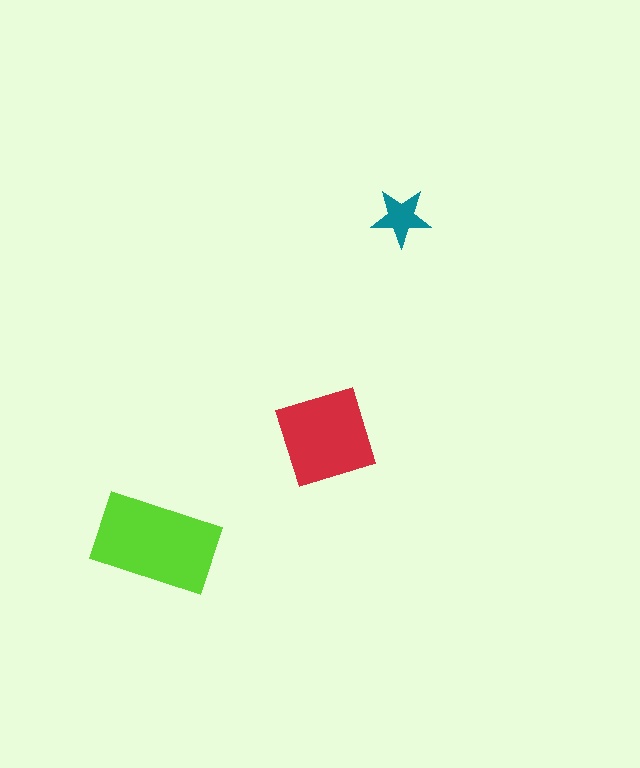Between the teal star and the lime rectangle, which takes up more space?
The lime rectangle.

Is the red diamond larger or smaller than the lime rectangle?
Smaller.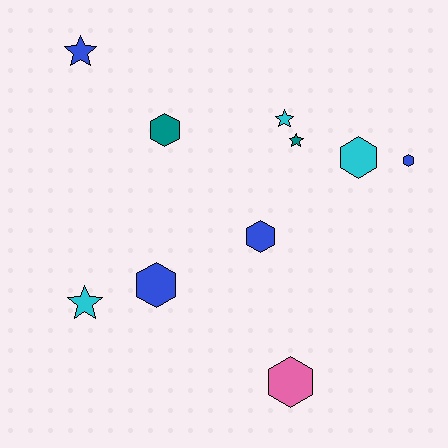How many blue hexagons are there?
There are 3 blue hexagons.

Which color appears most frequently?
Blue, with 4 objects.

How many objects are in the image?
There are 10 objects.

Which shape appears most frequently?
Hexagon, with 6 objects.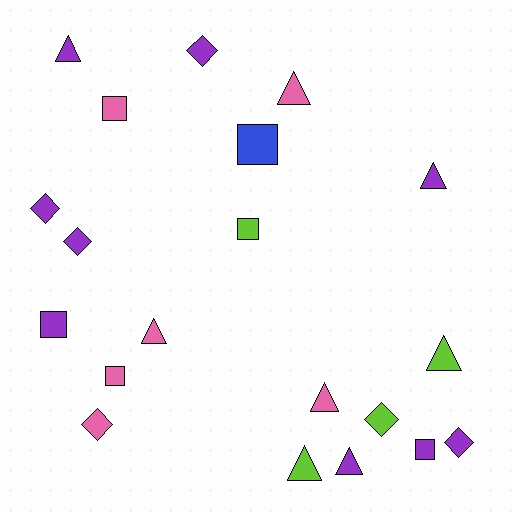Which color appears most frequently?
Purple, with 9 objects.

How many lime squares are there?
There is 1 lime square.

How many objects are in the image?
There are 20 objects.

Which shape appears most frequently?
Triangle, with 8 objects.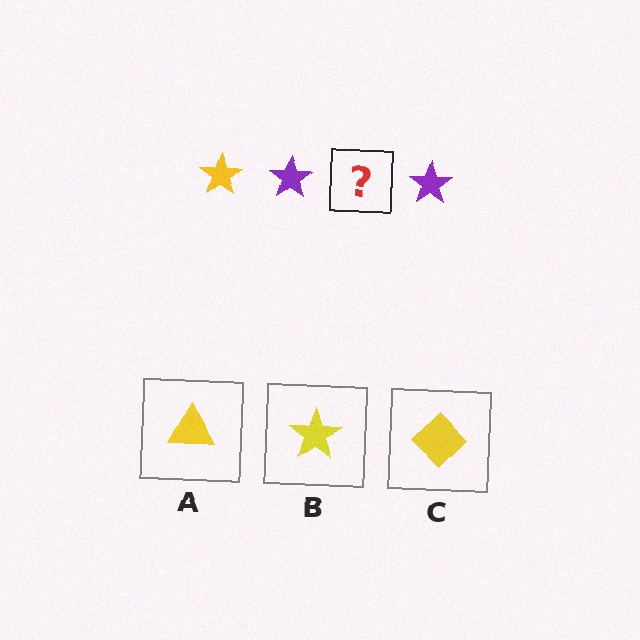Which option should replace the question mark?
Option B.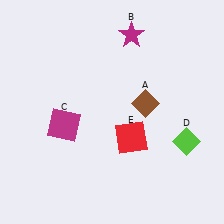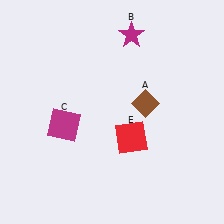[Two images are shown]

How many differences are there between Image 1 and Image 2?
There is 1 difference between the two images.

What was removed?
The lime diamond (D) was removed in Image 2.